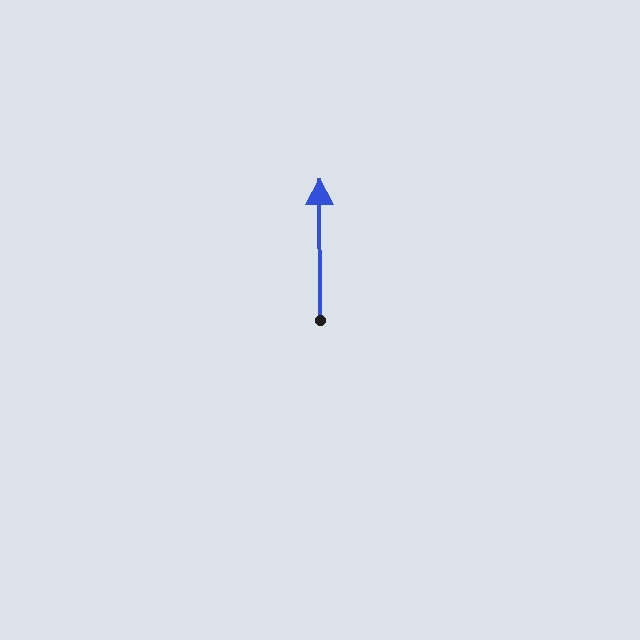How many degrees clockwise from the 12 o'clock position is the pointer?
Approximately 360 degrees.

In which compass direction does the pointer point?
North.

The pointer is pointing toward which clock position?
Roughly 12 o'clock.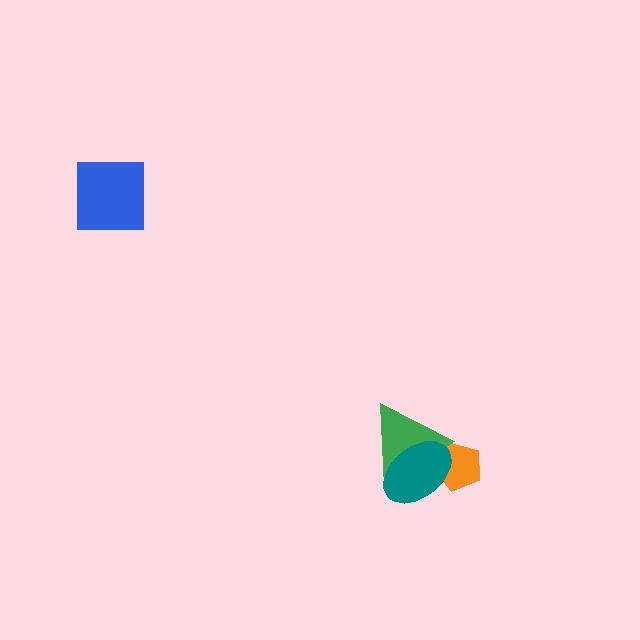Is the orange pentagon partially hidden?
Yes, it is partially covered by another shape.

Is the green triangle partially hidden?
Yes, it is partially covered by another shape.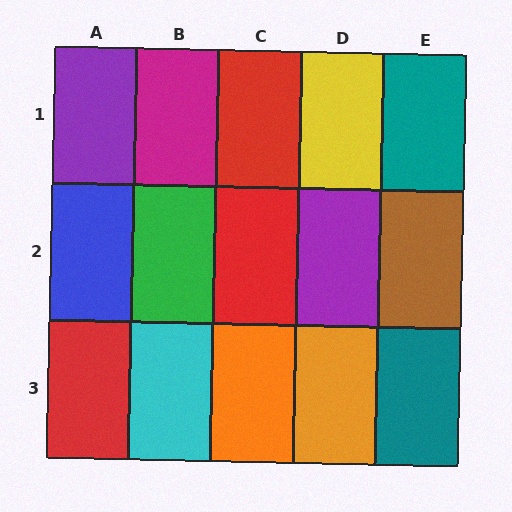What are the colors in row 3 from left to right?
Red, cyan, orange, orange, teal.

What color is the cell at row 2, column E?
Brown.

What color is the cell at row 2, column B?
Green.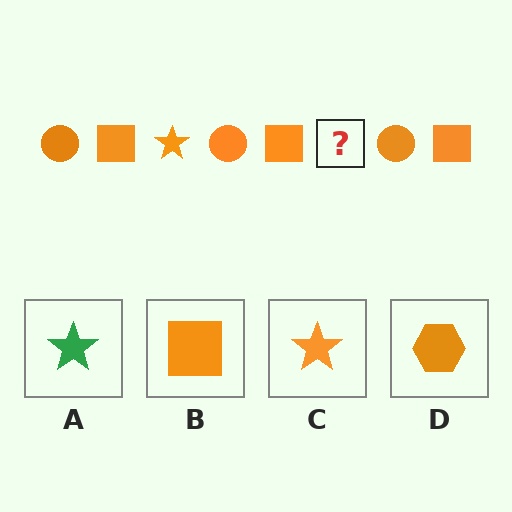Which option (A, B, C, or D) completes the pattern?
C.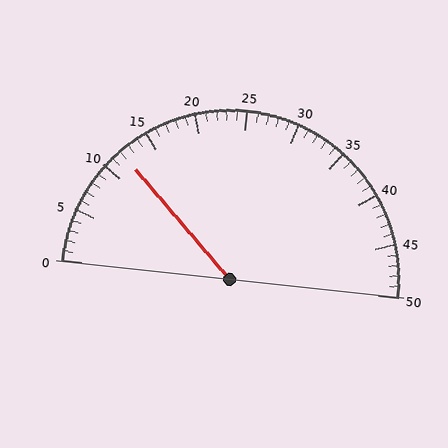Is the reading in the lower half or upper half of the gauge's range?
The reading is in the lower half of the range (0 to 50).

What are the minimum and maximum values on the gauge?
The gauge ranges from 0 to 50.